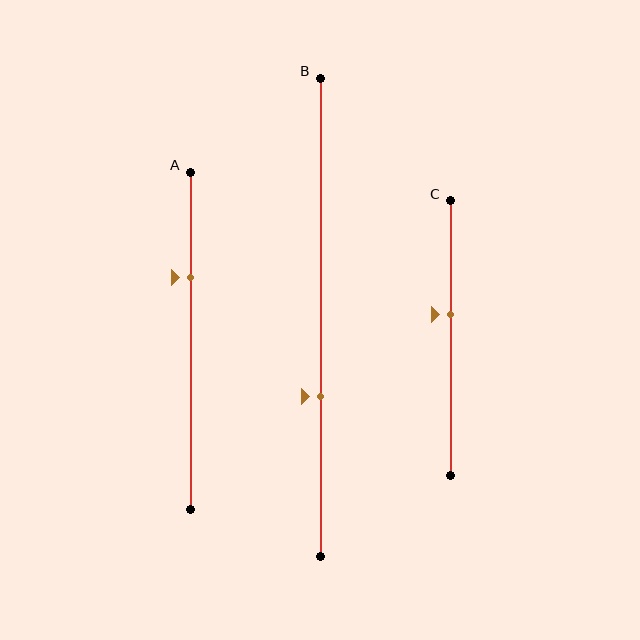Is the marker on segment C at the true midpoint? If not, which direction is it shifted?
No, the marker on segment C is shifted upward by about 9% of the segment length.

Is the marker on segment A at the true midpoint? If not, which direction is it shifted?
No, the marker on segment A is shifted upward by about 19% of the segment length.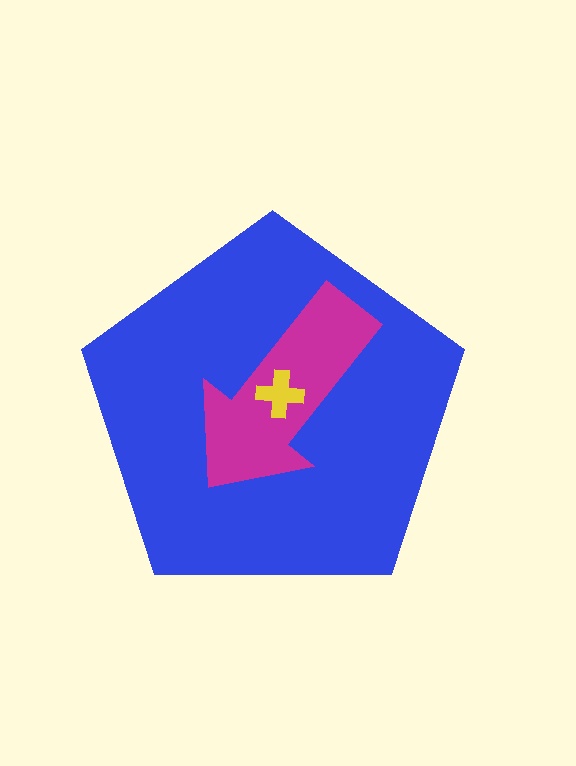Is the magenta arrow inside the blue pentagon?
Yes.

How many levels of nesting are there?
3.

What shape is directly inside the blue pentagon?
The magenta arrow.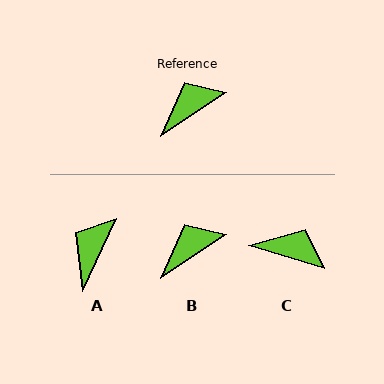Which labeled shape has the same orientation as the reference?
B.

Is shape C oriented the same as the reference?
No, it is off by about 50 degrees.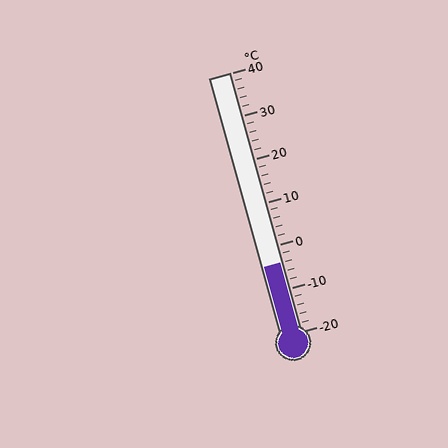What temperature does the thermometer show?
The thermometer shows approximately -4°C.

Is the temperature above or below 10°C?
The temperature is below 10°C.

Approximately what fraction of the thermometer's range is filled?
The thermometer is filled to approximately 25% of its range.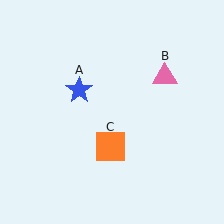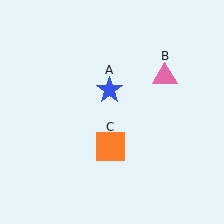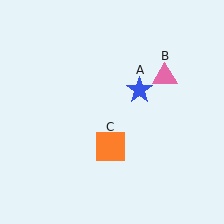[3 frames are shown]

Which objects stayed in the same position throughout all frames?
Pink triangle (object B) and orange square (object C) remained stationary.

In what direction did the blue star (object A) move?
The blue star (object A) moved right.